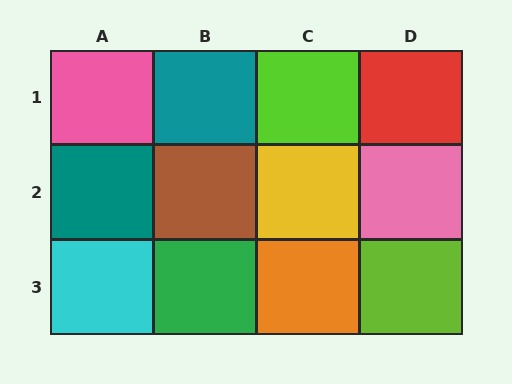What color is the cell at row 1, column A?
Pink.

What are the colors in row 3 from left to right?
Cyan, green, orange, lime.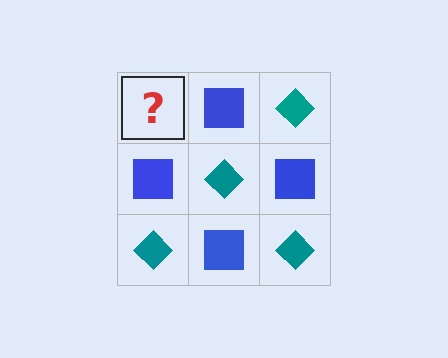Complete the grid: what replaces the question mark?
The question mark should be replaced with a teal diamond.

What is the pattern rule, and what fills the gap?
The rule is that it alternates teal diamond and blue square in a checkerboard pattern. The gap should be filled with a teal diamond.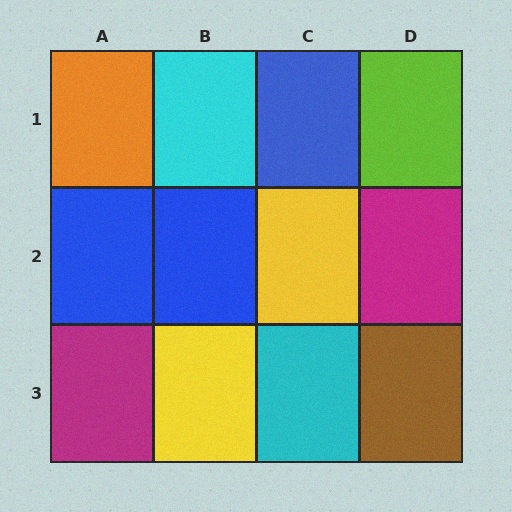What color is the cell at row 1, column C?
Blue.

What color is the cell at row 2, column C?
Yellow.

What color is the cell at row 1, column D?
Lime.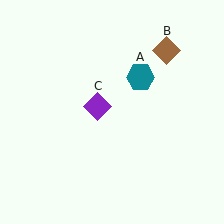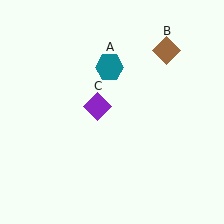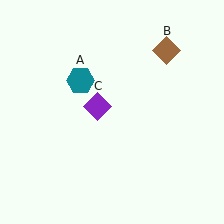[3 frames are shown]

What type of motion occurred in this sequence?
The teal hexagon (object A) rotated counterclockwise around the center of the scene.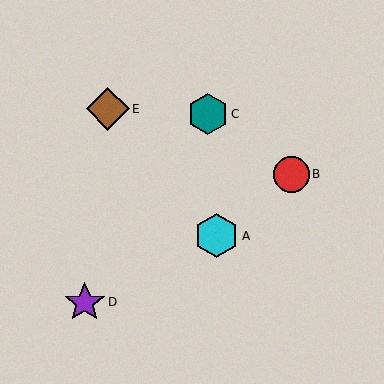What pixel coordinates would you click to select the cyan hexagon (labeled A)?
Click at (217, 236) to select the cyan hexagon A.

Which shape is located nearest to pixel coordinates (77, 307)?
The purple star (labeled D) at (85, 302) is nearest to that location.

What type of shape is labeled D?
Shape D is a purple star.